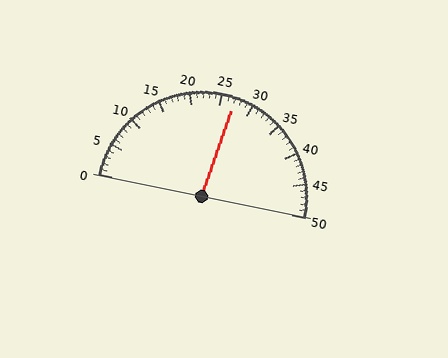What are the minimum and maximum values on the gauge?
The gauge ranges from 0 to 50.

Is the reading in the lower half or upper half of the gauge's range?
The reading is in the upper half of the range (0 to 50).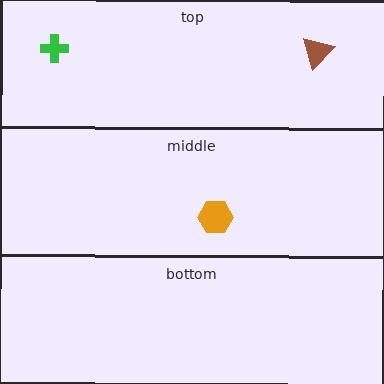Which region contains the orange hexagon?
The middle region.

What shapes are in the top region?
The brown triangle, the green cross.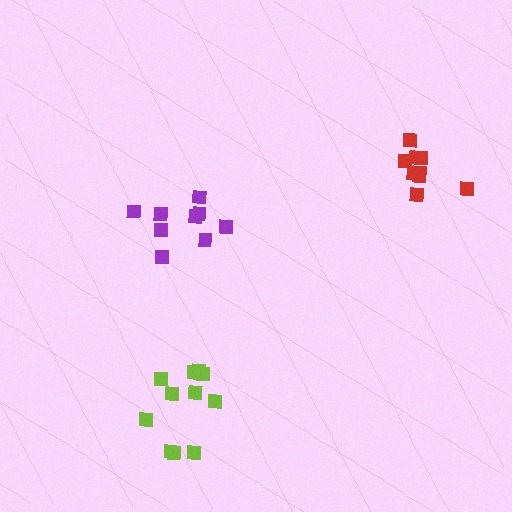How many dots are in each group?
Group 1: 9 dots, Group 2: 11 dots, Group 3: 9 dots (29 total).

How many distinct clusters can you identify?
There are 3 distinct clusters.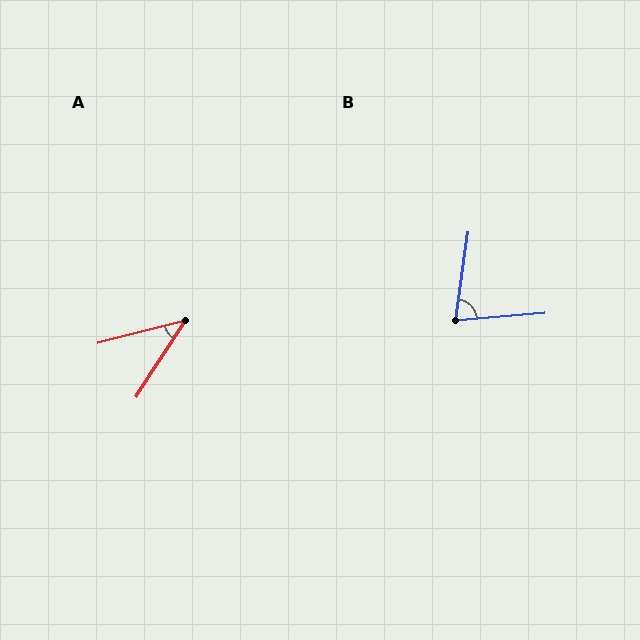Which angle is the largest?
B, at approximately 77 degrees.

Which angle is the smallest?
A, at approximately 43 degrees.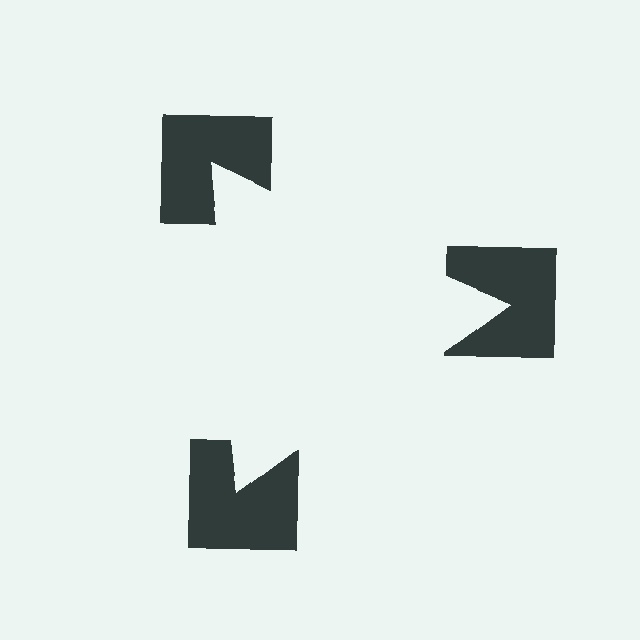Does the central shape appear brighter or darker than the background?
It typically appears slightly brighter than the background, even though no actual brightness change is drawn.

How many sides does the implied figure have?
3 sides.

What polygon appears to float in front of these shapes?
An illusory triangle — its edges are inferred from the aligned wedge cuts in the notched squares, not physically drawn.